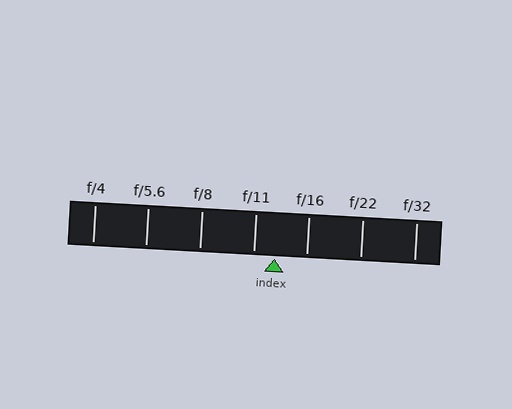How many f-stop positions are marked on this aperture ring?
There are 7 f-stop positions marked.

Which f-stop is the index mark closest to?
The index mark is closest to f/11.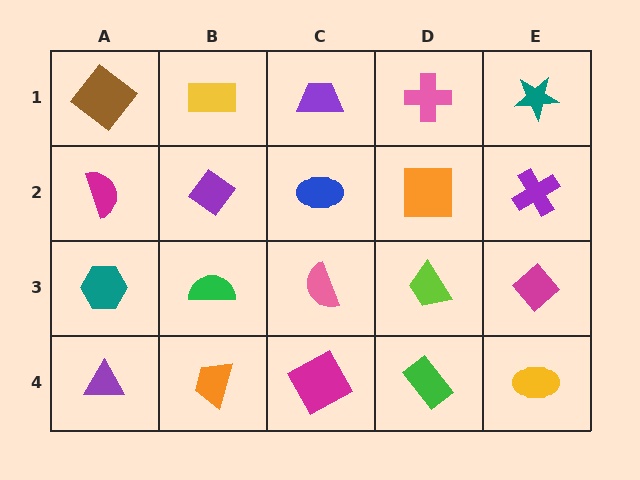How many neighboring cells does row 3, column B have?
4.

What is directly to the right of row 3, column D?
A magenta diamond.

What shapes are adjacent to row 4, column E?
A magenta diamond (row 3, column E), a green rectangle (row 4, column D).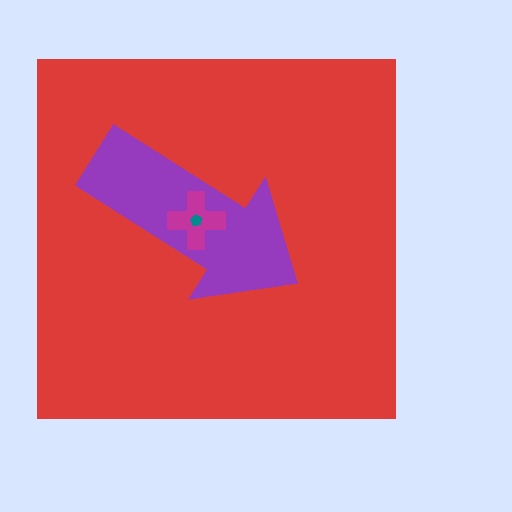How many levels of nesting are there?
4.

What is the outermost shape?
The red square.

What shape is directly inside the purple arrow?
The magenta cross.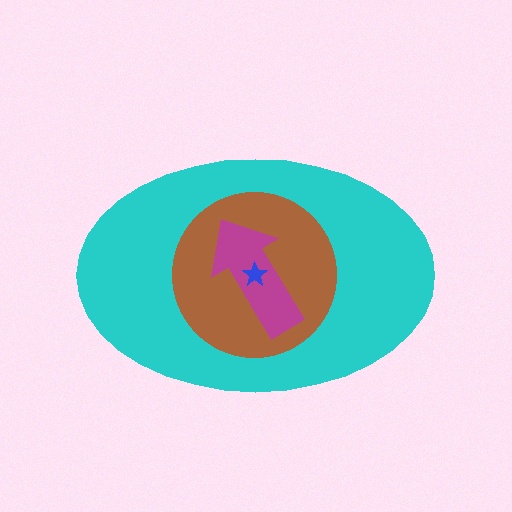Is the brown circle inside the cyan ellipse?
Yes.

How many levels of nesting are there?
4.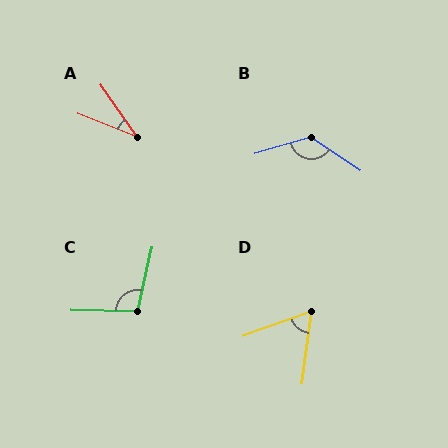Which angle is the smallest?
A, at approximately 34 degrees.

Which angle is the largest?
B, at approximately 129 degrees.